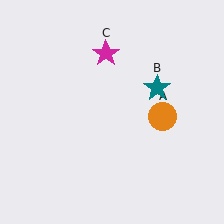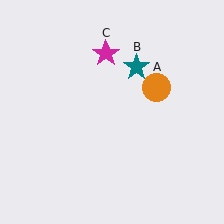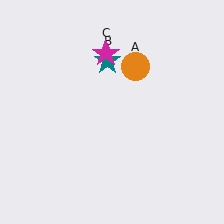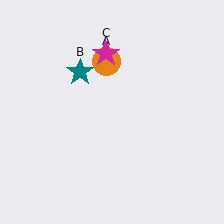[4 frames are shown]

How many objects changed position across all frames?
2 objects changed position: orange circle (object A), teal star (object B).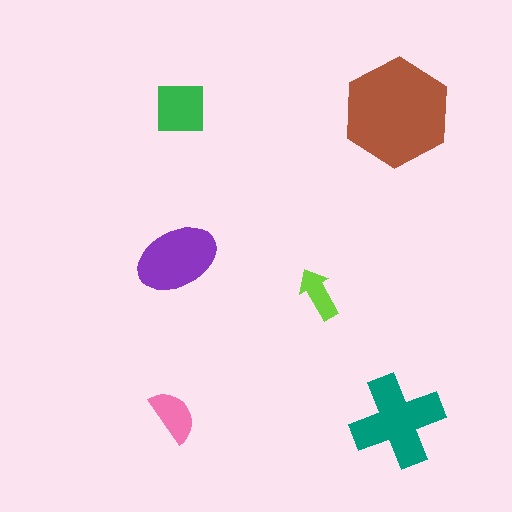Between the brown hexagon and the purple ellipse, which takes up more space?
The brown hexagon.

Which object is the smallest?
The lime arrow.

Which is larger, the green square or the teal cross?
The teal cross.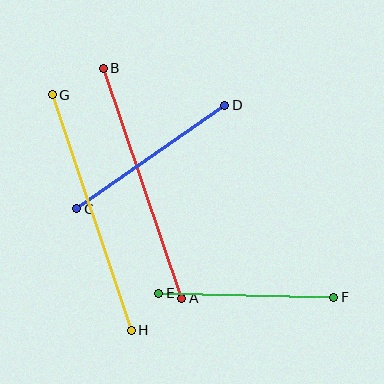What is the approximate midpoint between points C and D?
The midpoint is at approximately (151, 157) pixels.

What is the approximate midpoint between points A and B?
The midpoint is at approximately (142, 183) pixels.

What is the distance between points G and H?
The distance is approximately 248 pixels.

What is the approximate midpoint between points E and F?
The midpoint is at approximately (246, 295) pixels.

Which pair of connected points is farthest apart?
Points G and H are farthest apart.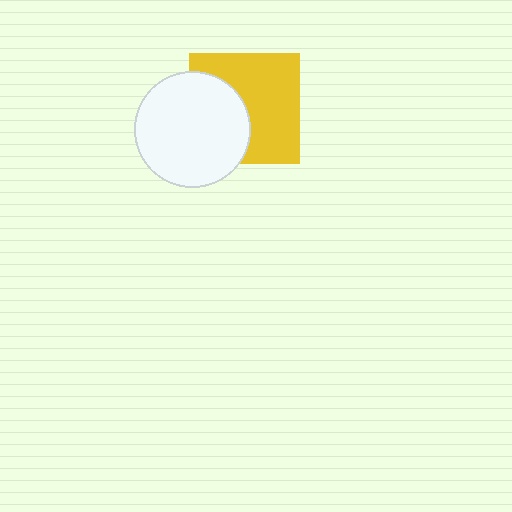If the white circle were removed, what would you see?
You would see the complete yellow square.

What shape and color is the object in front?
The object in front is a white circle.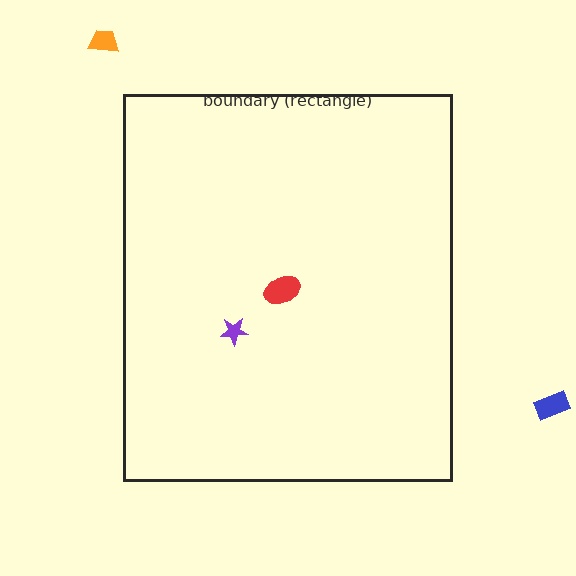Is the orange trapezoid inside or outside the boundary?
Outside.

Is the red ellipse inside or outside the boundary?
Inside.